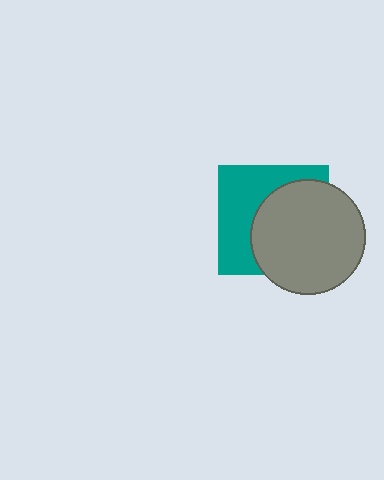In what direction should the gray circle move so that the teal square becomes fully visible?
The gray circle should move right. That is the shortest direction to clear the overlap and leave the teal square fully visible.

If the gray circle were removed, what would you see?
You would see the complete teal square.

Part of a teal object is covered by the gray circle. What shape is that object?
It is a square.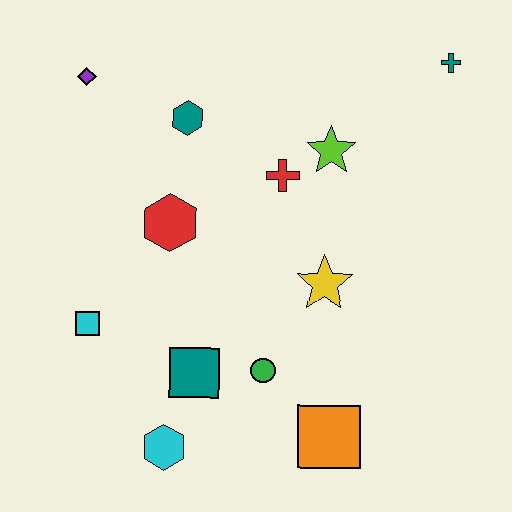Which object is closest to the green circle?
The teal square is closest to the green circle.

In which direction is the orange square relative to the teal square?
The orange square is to the right of the teal square.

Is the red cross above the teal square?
Yes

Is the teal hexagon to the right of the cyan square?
Yes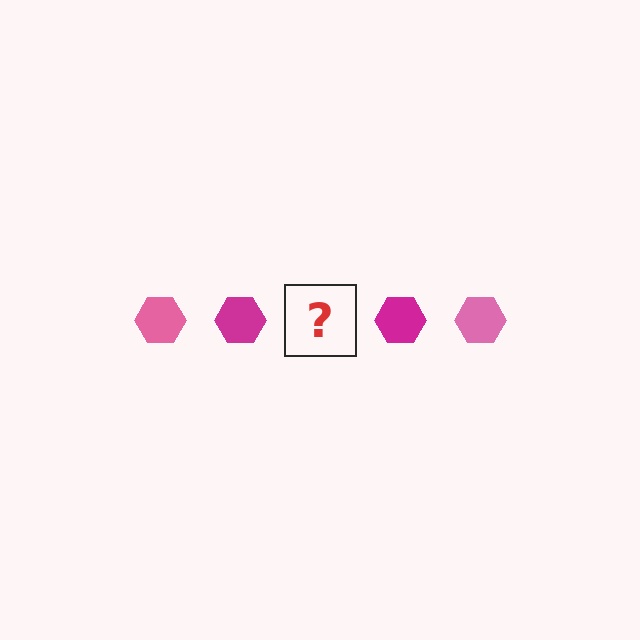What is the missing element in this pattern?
The missing element is a pink hexagon.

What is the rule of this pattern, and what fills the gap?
The rule is that the pattern cycles through pink, magenta hexagons. The gap should be filled with a pink hexagon.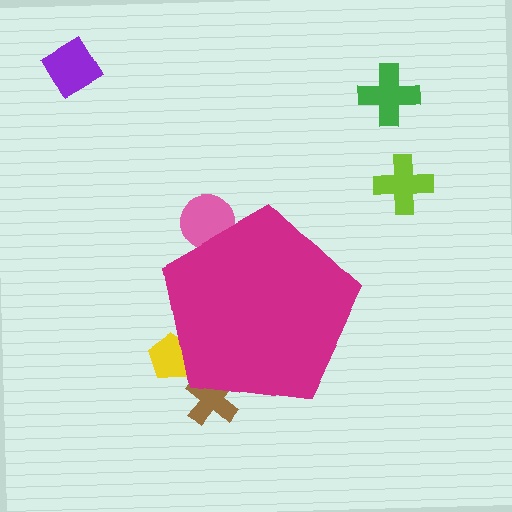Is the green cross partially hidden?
No, the green cross is fully visible.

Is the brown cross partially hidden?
Yes, the brown cross is partially hidden behind the magenta pentagon.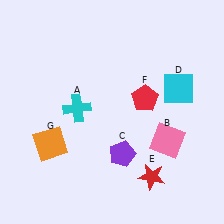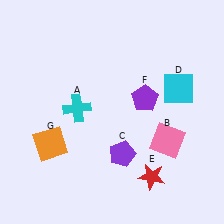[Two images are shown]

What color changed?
The pentagon (F) changed from red in Image 1 to purple in Image 2.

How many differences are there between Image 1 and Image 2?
There is 1 difference between the two images.